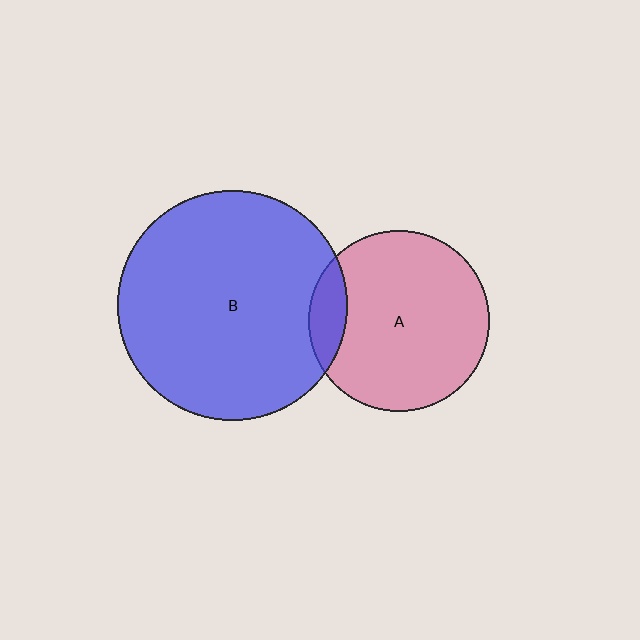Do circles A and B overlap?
Yes.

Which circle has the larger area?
Circle B (blue).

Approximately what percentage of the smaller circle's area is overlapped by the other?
Approximately 10%.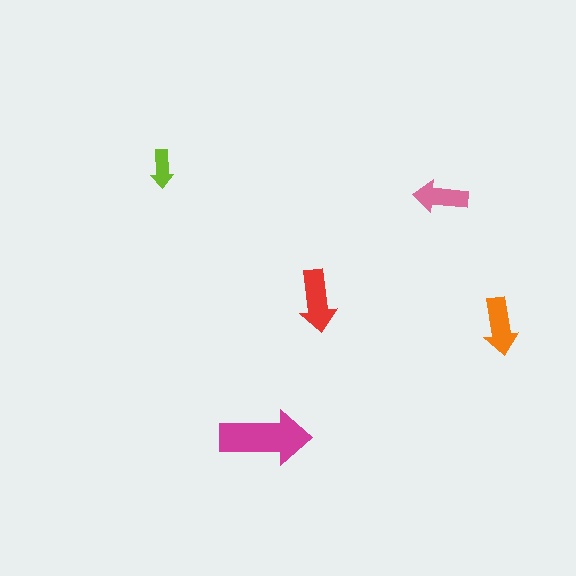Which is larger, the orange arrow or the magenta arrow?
The magenta one.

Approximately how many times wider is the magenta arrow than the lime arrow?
About 2.5 times wider.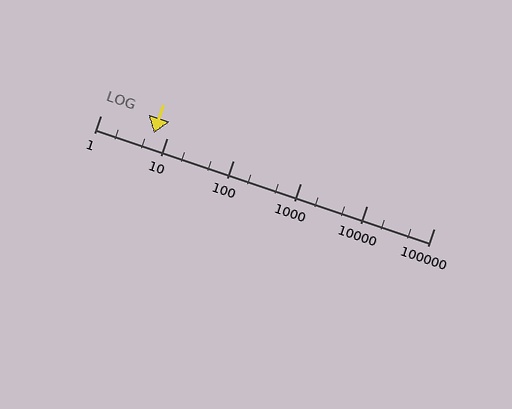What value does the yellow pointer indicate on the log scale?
The pointer indicates approximately 6.3.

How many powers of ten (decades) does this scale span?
The scale spans 5 decades, from 1 to 100000.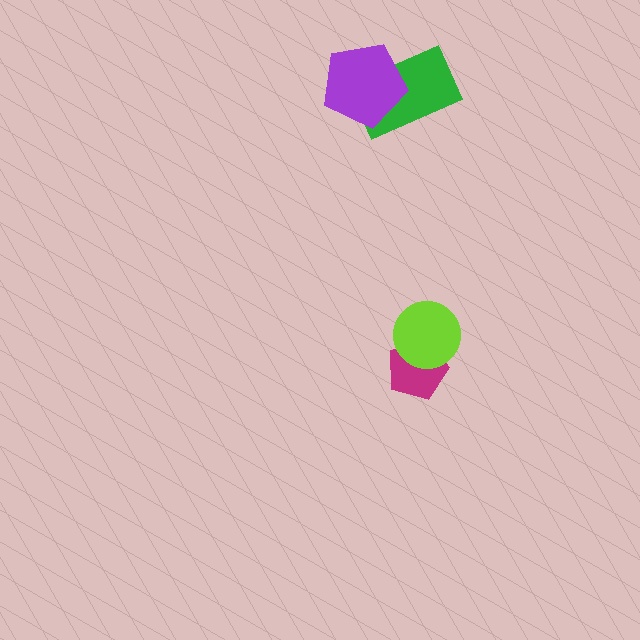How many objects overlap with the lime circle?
1 object overlaps with the lime circle.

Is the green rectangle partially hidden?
Yes, it is partially covered by another shape.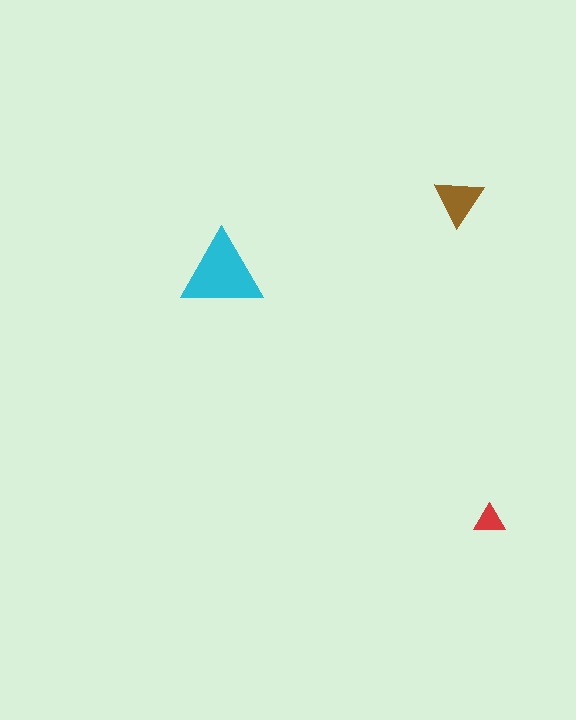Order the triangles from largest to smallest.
the cyan one, the brown one, the red one.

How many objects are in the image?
There are 3 objects in the image.